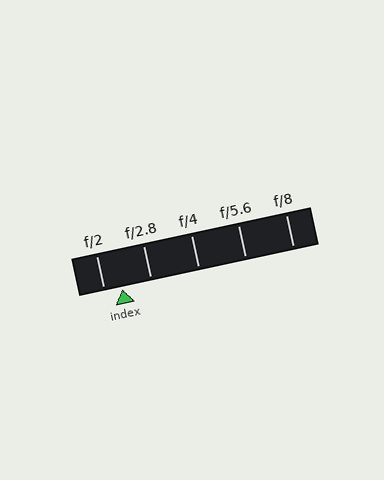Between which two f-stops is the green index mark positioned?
The index mark is between f/2 and f/2.8.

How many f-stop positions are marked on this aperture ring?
There are 5 f-stop positions marked.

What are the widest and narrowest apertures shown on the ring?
The widest aperture shown is f/2 and the narrowest is f/8.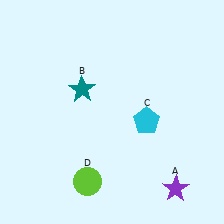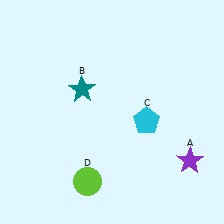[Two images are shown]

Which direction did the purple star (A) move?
The purple star (A) moved up.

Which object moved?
The purple star (A) moved up.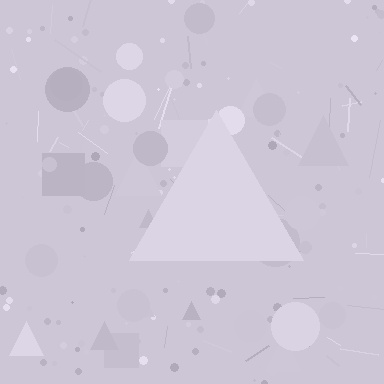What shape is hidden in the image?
A triangle is hidden in the image.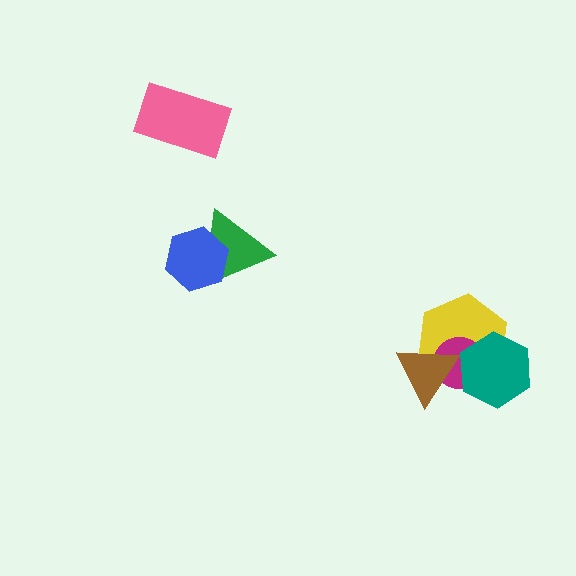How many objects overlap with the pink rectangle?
0 objects overlap with the pink rectangle.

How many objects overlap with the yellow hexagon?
3 objects overlap with the yellow hexagon.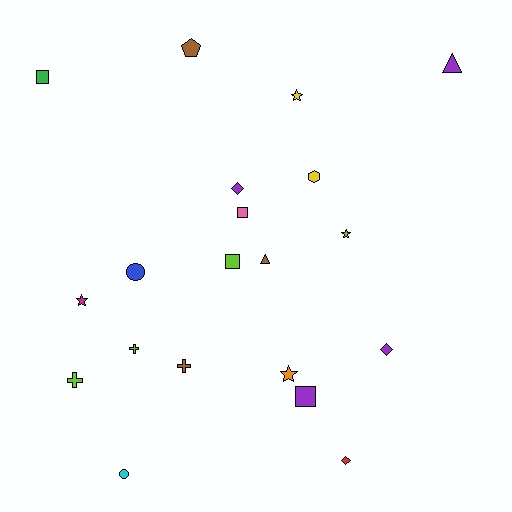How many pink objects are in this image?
There is 1 pink object.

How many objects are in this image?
There are 20 objects.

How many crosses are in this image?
There are 3 crosses.